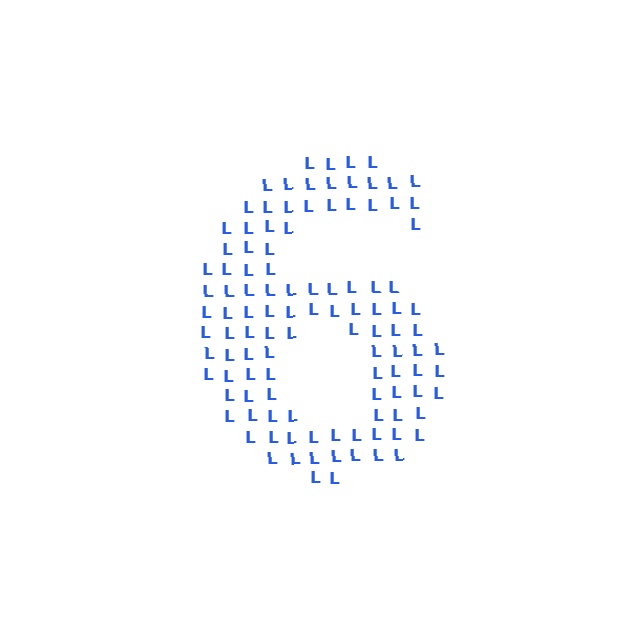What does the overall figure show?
The overall figure shows the digit 6.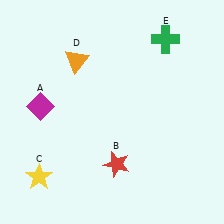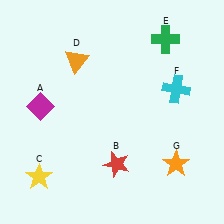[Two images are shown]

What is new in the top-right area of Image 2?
A cyan cross (F) was added in the top-right area of Image 2.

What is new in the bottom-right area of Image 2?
An orange star (G) was added in the bottom-right area of Image 2.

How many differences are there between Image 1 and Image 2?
There are 2 differences between the two images.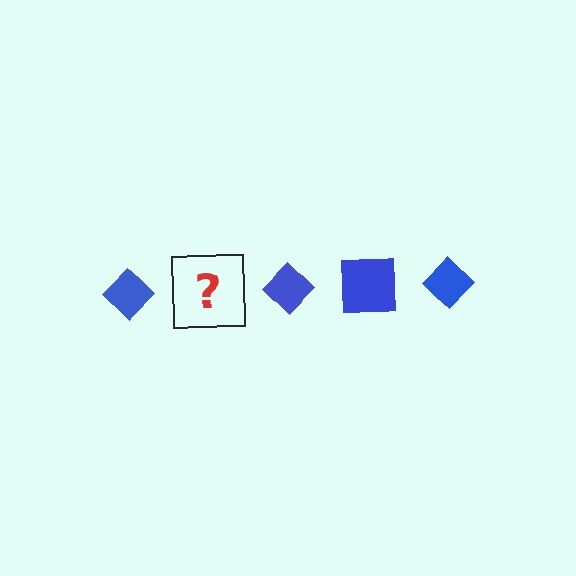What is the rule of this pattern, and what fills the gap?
The rule is that the pattern cycles through diamond, square shapes in blue. The gap should be filled with a blue square.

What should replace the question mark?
The question mark should be replaced with a blue square.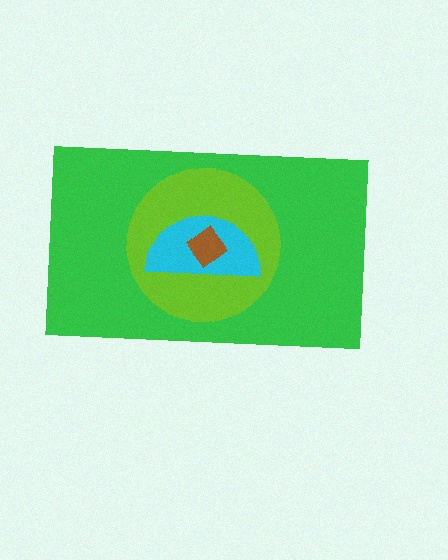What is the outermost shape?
The green rectangle.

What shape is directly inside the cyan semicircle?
The brown diamond.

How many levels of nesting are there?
4.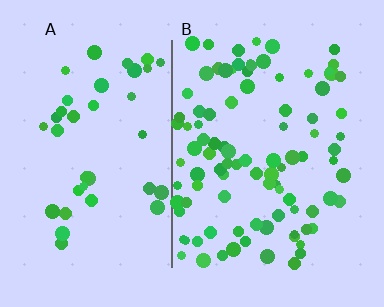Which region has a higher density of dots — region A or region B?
B (the right).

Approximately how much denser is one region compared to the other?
Approximately 2.4× — region B over region A.